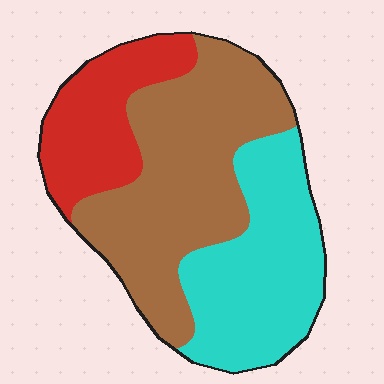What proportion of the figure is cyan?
Cyan covers 33% of the figure.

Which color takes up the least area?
Red, at roughly 20%.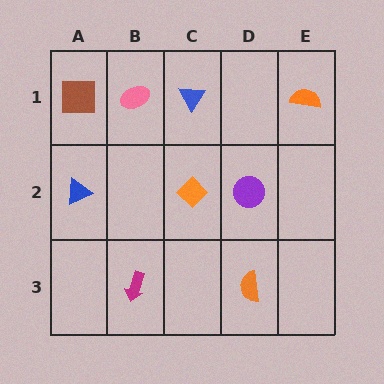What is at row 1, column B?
A pink ellipse.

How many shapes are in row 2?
3 shapes.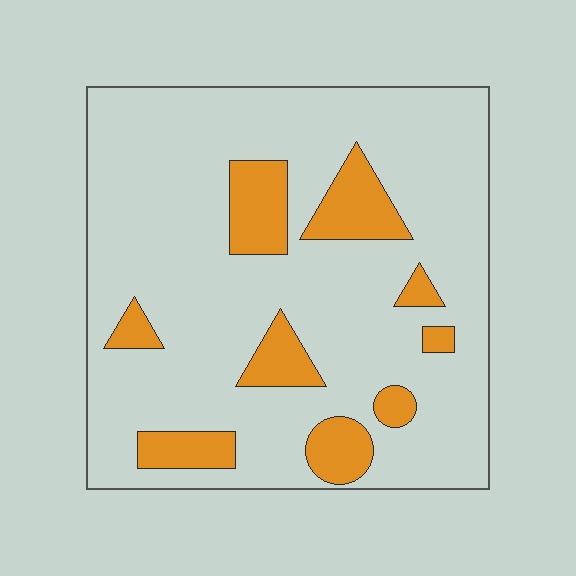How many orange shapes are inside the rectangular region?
9.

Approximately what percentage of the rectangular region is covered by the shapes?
Approximately 15%.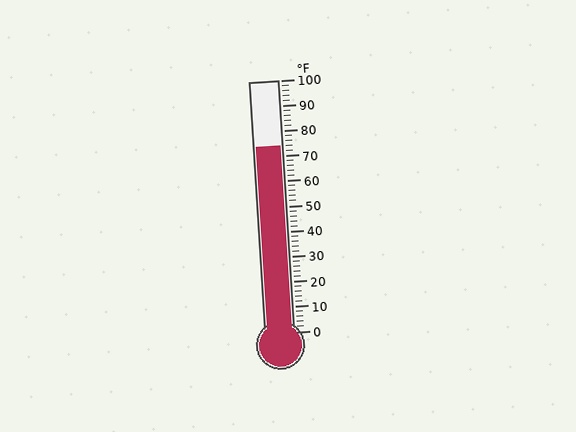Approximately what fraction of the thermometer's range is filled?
The thermometer is filled to approximately 75% of its range.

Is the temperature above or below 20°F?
The temperature is above 20°F.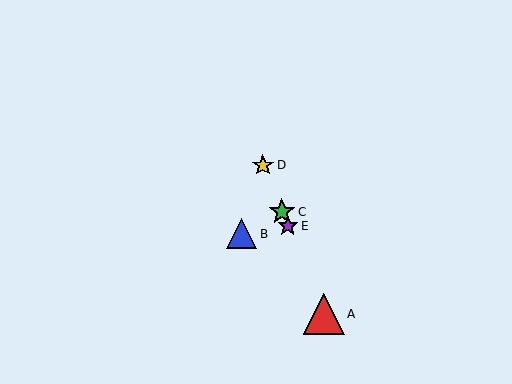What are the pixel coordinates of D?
Object D is at (263, 165).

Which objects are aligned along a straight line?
Objects A, C, D, E are aligned along a straight line.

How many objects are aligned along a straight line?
4 objects (A, C, D, E) are aligned along a straight line.